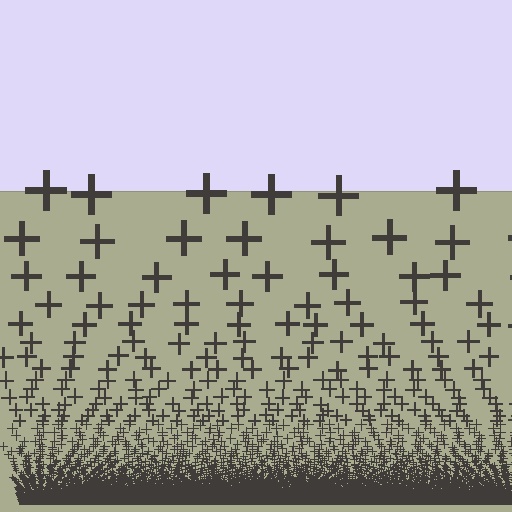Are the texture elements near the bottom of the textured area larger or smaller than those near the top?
Smaller. The gradient is inverted — elements near the bottom are smaller and denser.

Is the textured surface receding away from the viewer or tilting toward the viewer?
The surface appears to tilt toward the viewer. Texture elements get larger and sparser toward the top.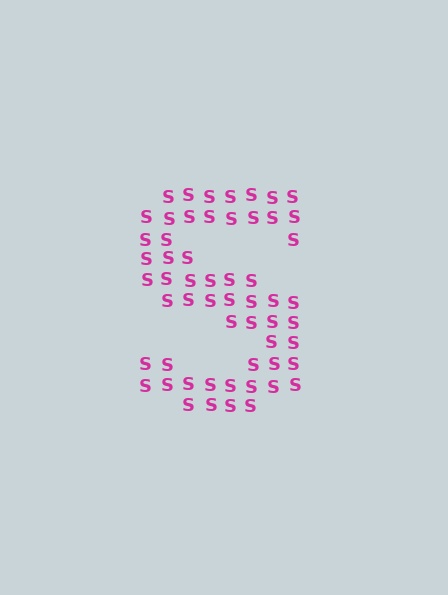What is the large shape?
The large shape is the letter S.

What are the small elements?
The small elements are letter S's.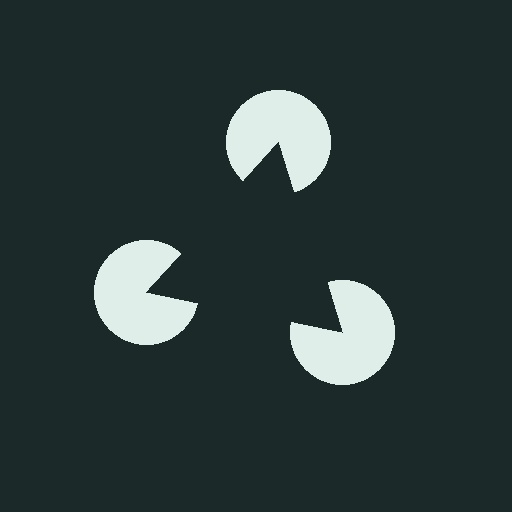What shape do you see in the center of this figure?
An illusory triangle — its edges are inferred from the aligned wedge cuts in the pac-man discs, not physically drawn.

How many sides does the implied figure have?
3 sides.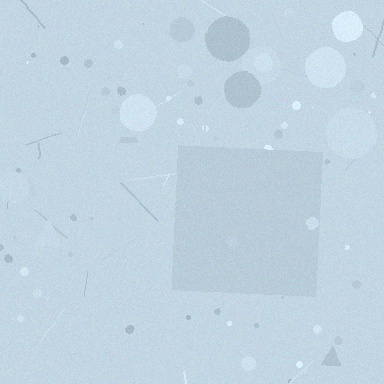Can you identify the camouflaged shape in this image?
The camouflaged shape is a square.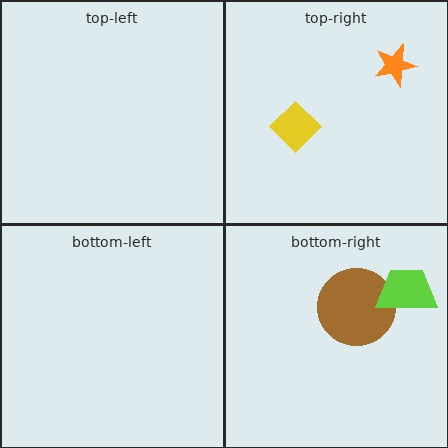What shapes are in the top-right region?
The orange star, the yellow diamond.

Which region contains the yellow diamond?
The top-right region.